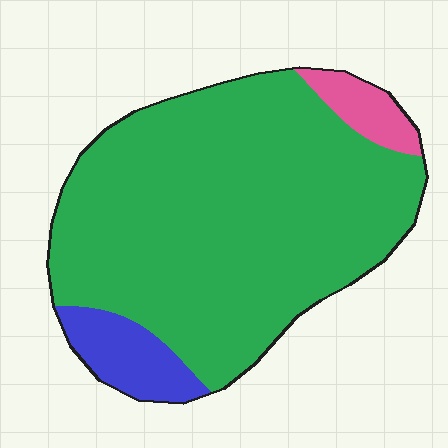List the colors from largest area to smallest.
From largest to smallest: green, blue, pink.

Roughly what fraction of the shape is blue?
Blue covers 9% of the shape.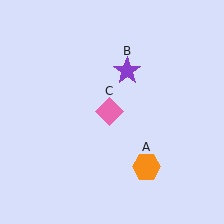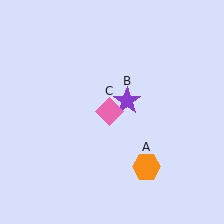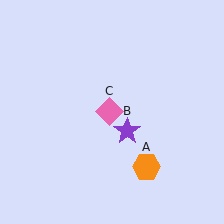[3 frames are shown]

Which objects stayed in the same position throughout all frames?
Orange hexagon (object A) and pink diamond (object C) remained stationary.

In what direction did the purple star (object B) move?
The purple star (object B) moved down.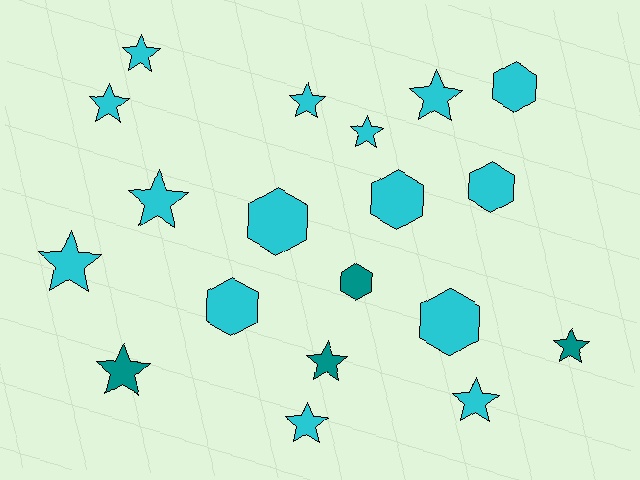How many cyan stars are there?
There are 9 cyan stars.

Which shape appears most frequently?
Star, with 12 objects.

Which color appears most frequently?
Cyan, with 15 objects.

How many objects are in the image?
There are 19 objects.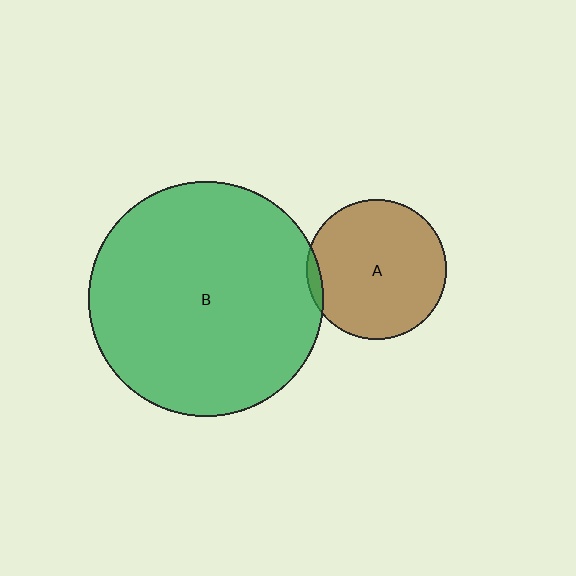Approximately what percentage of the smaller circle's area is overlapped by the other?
Approximately 5%.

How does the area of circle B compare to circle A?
Approximately 2.8 times.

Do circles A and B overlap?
Yes.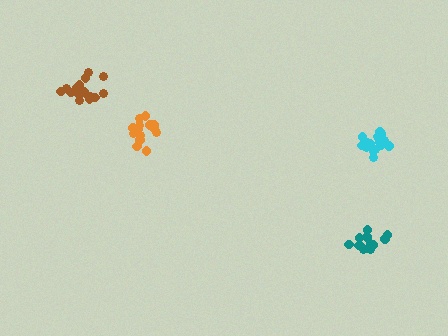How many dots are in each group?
Group 1: 17 dots, Group 2: 16 dots, Group 3: 16 dots, Group 4: 12 dots (61 total).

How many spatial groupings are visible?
There are 4 spatial groupings.